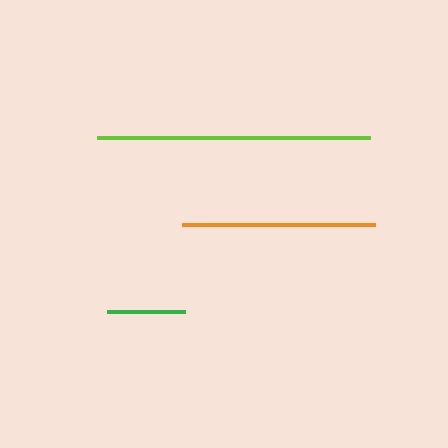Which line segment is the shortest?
The green line is the shortest at approximately 78 pixels.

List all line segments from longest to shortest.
From longest to shortest: lime, orange, green.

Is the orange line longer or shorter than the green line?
The orange line is longer than the green line.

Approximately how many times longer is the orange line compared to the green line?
The orange line is approximately 2.5 times the length of the green line.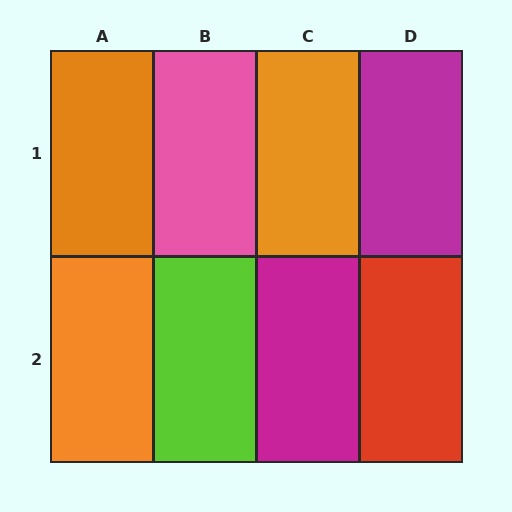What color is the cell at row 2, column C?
Magenta.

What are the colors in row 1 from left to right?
Orange, pink, orange, magenta.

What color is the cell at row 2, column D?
Red.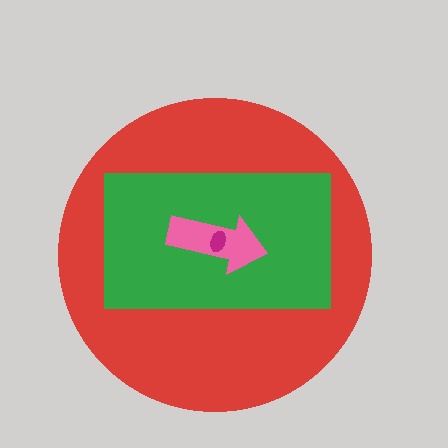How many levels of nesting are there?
4.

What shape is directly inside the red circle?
The green rectangle.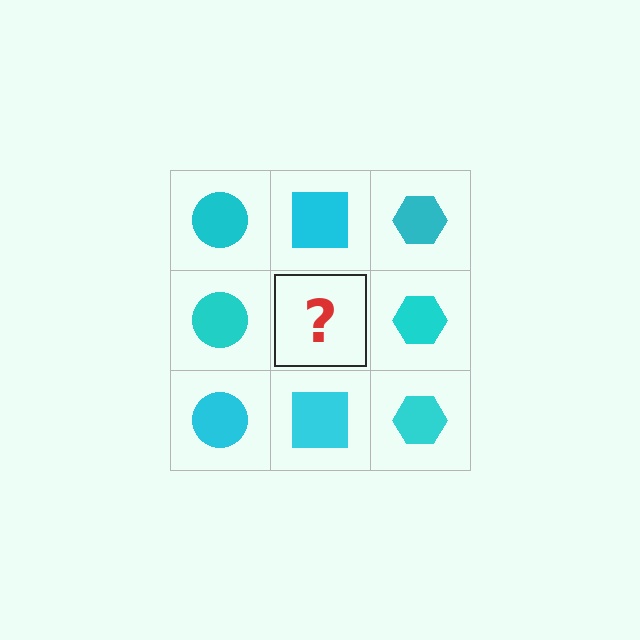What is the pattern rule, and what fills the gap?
The rule is that each column has a consistent shape. The gap should be filled with a cyan square.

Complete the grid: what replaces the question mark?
The question mark should be replaced with a cyan square.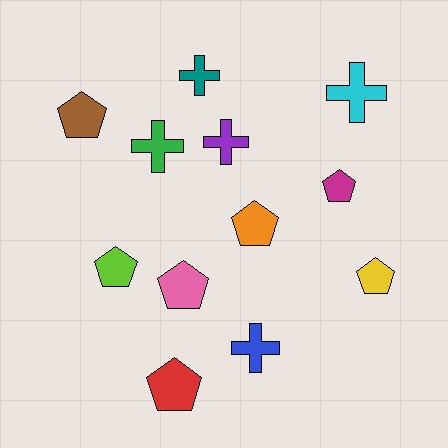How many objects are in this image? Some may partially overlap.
There are 12 objects.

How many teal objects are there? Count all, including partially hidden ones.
There is 1 teal object.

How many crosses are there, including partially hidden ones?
There are 5 crosses.